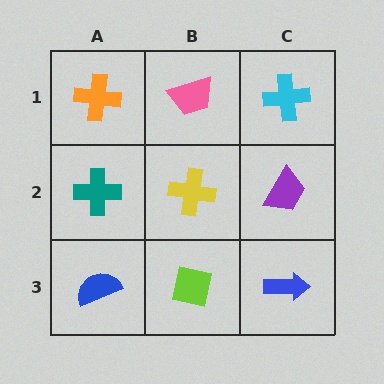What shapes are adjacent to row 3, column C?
A purple trapezoid (row 2, column C), a lime square (row 3, column B).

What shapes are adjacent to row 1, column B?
A yellow cross (row 2, column B), an orange cross (row 1, column A), a cyan cross (row 1, column C).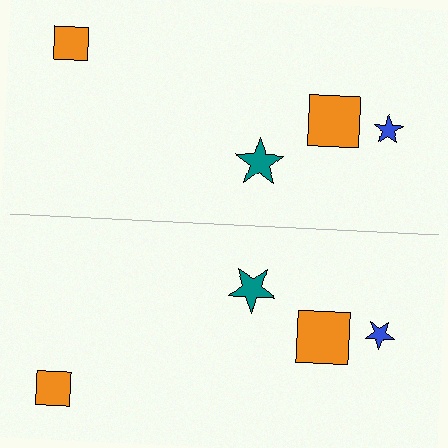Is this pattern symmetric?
Yes, this pattern has bilateral (reflection) symmetry.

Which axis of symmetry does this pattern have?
The pattern has a horizontal axis of symmetry running through the center of the image.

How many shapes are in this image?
There are 8 shapes in this image.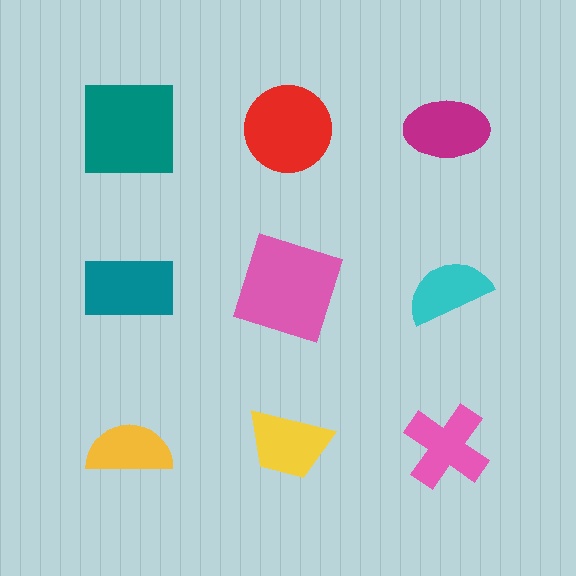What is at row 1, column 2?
A red circle.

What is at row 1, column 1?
A teal square.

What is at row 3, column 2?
A yellow trapezoid.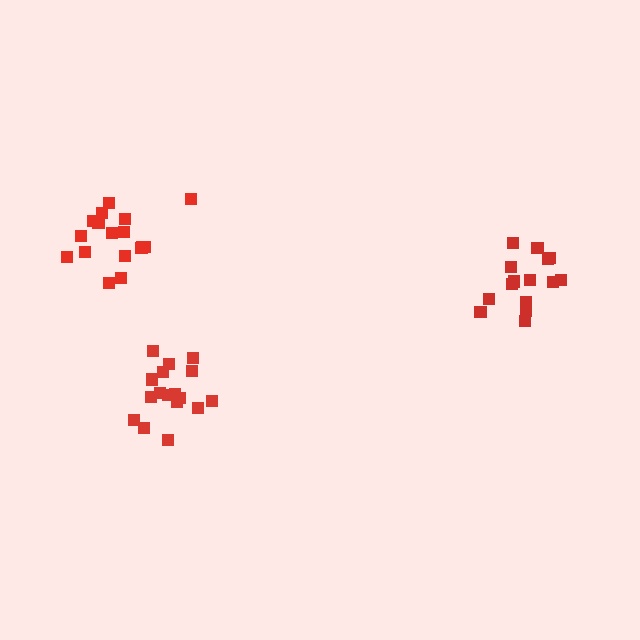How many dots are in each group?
Group 1: 15 dots, Group 2: 17 dots, Group 3: 17 dots (49 total).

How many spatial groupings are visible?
There are 3 spatial groupings.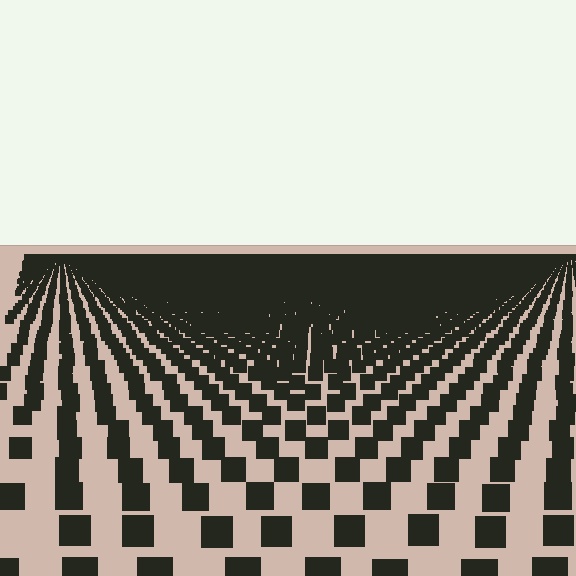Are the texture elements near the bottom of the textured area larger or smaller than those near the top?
Larger. Near the bottom, elements are closer to the viewer and appear at a bigger on-screen size.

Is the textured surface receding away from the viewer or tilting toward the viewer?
The surface is receding away from the viewer. Texture elements get smaller and denser toward the top.